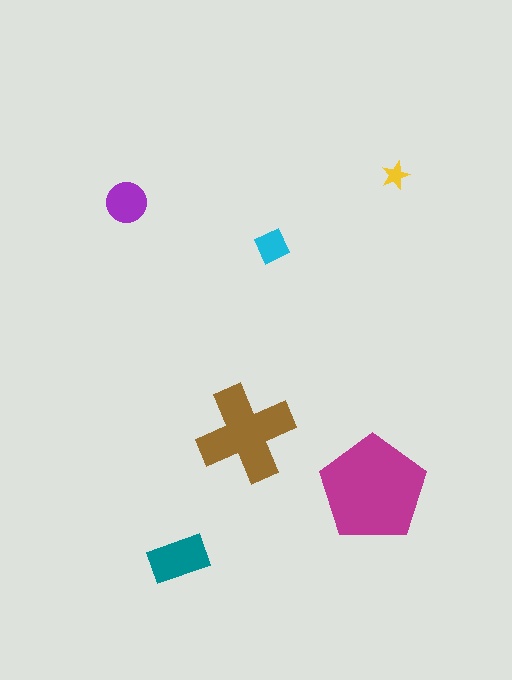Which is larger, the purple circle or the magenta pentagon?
The magenta pentagon.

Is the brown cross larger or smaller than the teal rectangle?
Larger.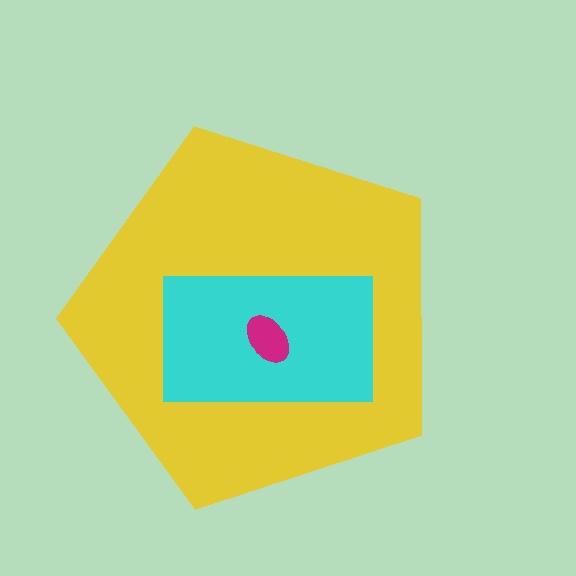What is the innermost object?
The magenta ellipse.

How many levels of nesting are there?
3.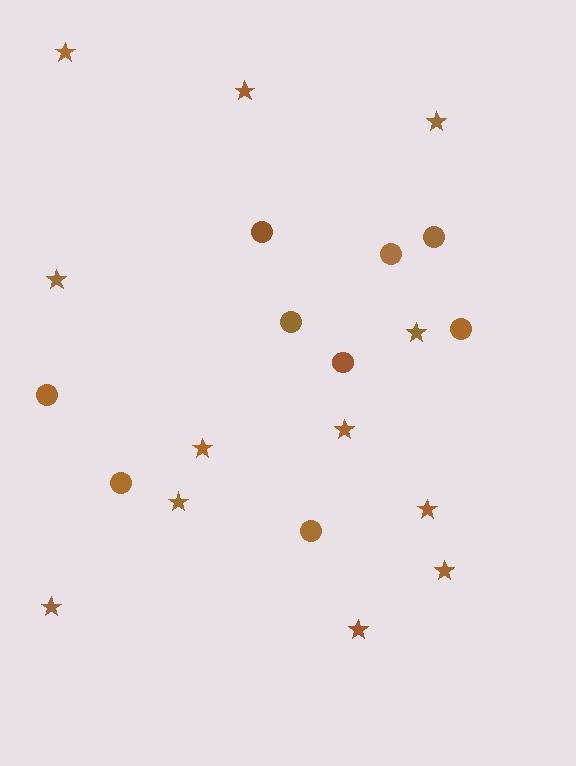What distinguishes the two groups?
There are 2 groups: one group of circles (9) and one group of stars (12).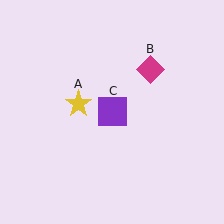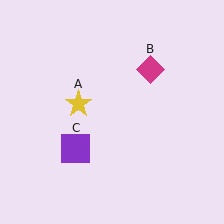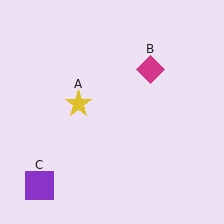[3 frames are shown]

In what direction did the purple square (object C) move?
The purple square (object C) moved down and to the left.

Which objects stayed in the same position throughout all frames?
Yellow star (object A) and magenta diamond (object B) remained stationary.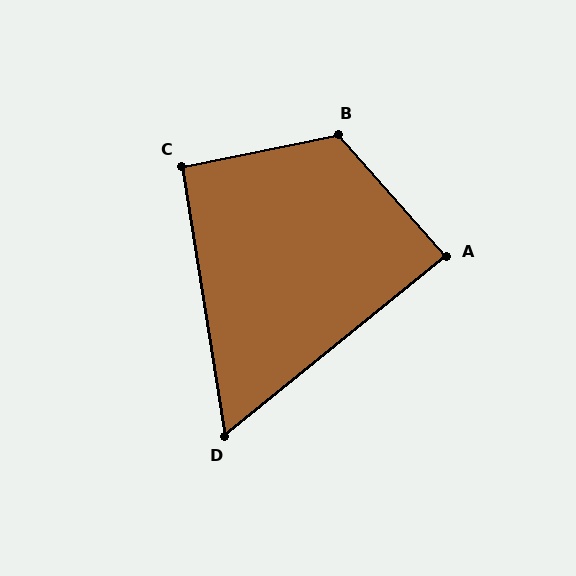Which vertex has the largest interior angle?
B, at approximately 120 degrees.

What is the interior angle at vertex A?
Approximately 88 degrees (approximately right).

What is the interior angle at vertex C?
Approximately 92 degrees (approximately right).